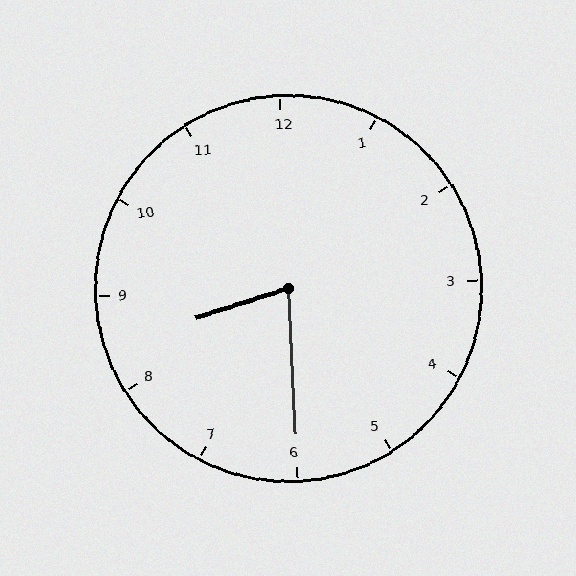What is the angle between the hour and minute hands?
Approximately 75 degrees.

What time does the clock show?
8:30.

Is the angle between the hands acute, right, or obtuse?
It is acute.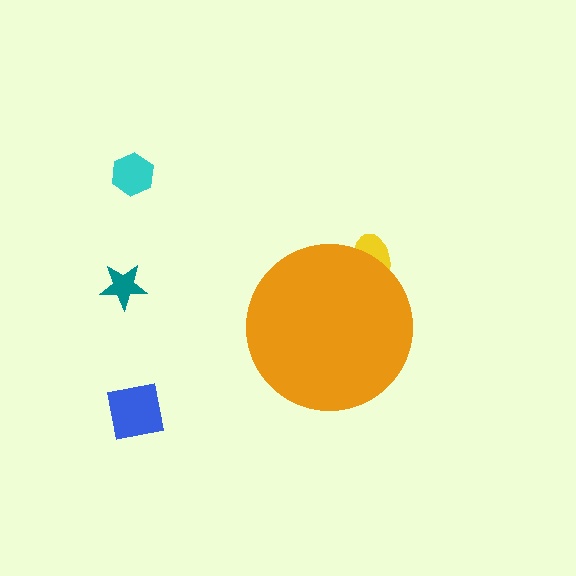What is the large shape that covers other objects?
An orange circle.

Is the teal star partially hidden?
No, the teal star is fully visible.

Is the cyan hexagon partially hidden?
No, the cyan hexagon is fully visible.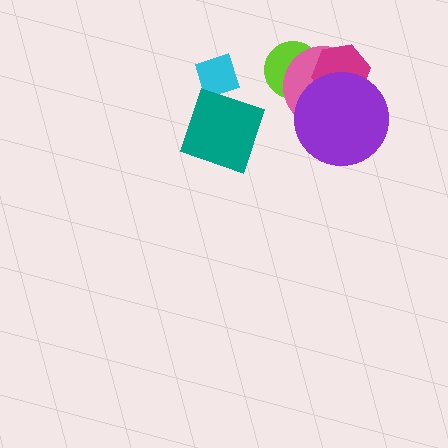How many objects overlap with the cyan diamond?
0 objects overlap with the cyan diamond.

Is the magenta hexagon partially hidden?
Yes, it is partially covered by another shape.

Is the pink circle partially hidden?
Yes, it is partially covered by another shape.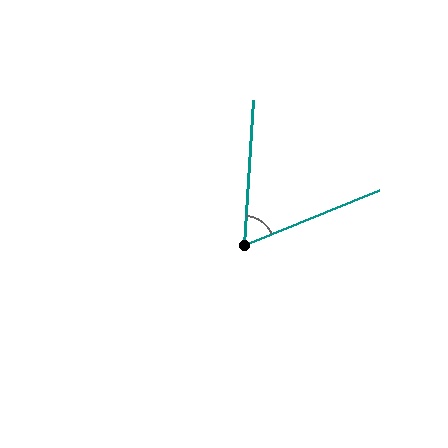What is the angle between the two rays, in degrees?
Approximately 64 degrees.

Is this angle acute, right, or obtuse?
It is acute.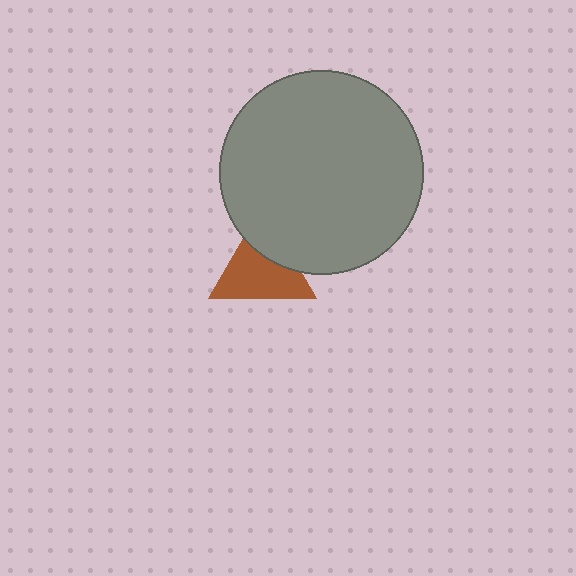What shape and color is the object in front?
The object in front is a gray circle.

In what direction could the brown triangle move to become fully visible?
The brown triangle could move down. That would shift it out from behind the gray circle entirely.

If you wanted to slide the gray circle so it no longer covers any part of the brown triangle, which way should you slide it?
Slide it up — that is the most direct way to separate the two shapes.